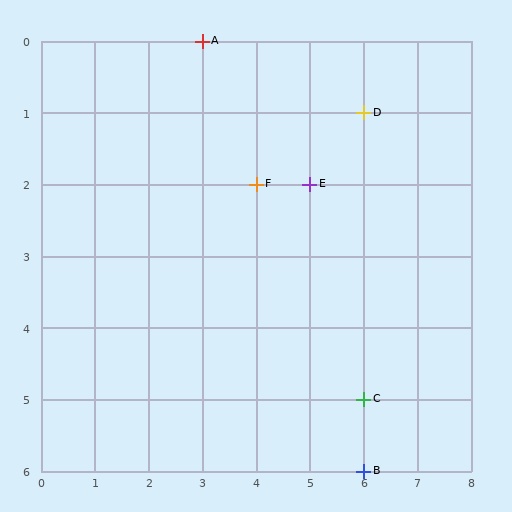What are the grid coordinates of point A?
Point A is at grid coordinates (3, 0).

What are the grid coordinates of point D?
Point D is at grid coordinates (6, 1).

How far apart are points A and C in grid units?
Points A and C are 3 columns and 5 rows apart (about 5.8 grid units diagonally).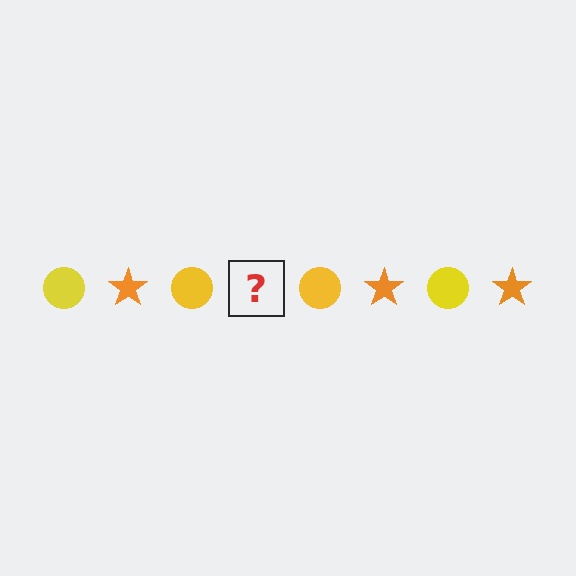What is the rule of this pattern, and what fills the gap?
The rule is that the pattern alternates between yellow circle and orange star. The gap should be filled with an orange star.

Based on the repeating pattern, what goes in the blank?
The blank should be an orange star.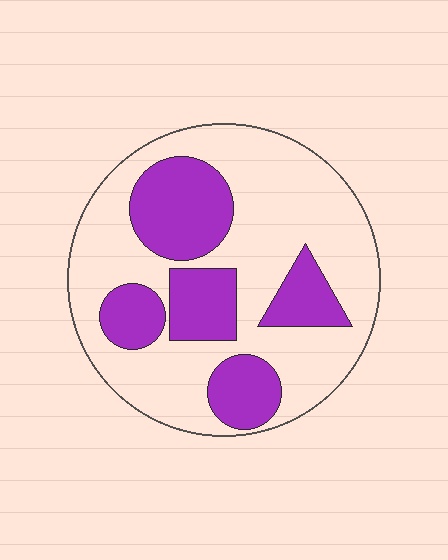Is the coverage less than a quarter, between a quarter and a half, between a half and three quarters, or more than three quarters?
Between a quarter and a half.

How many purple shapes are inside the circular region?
5.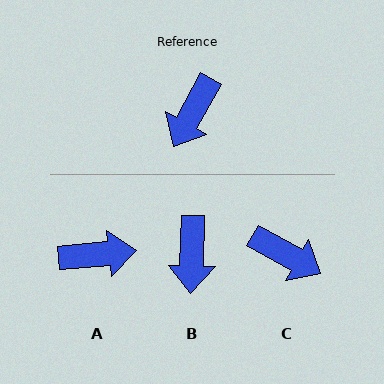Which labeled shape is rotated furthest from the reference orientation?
A, about 124 degrees away.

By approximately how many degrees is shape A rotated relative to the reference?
Approximately 124 degrees counter-clockwise.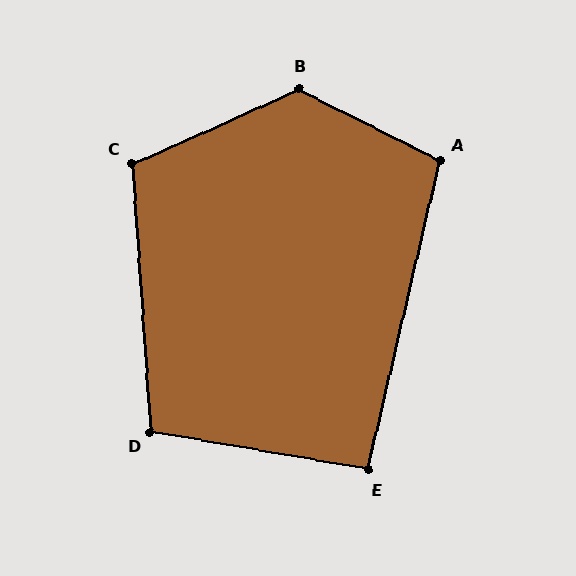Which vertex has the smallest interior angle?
E, at approximately 93 degrees.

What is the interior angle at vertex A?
Approximately 104 degrees (obtuse).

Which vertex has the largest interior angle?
B, at approximately 129 degrees.